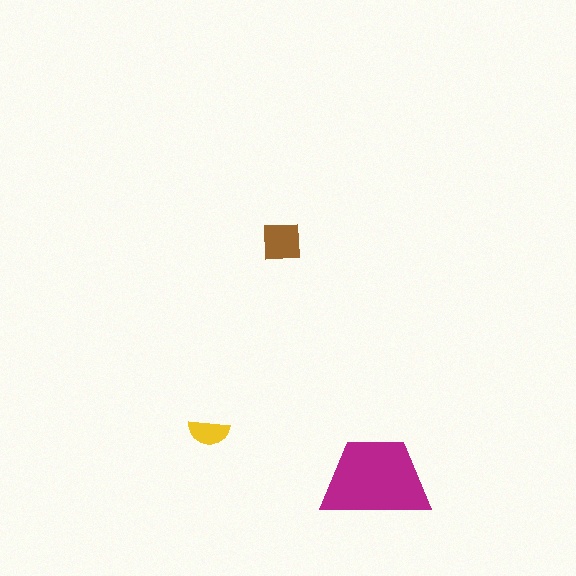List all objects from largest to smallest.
The magenta trapezoid, the brown square, the yellow semicircle.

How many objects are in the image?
There are 3 objects in the image.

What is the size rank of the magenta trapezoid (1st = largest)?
1st.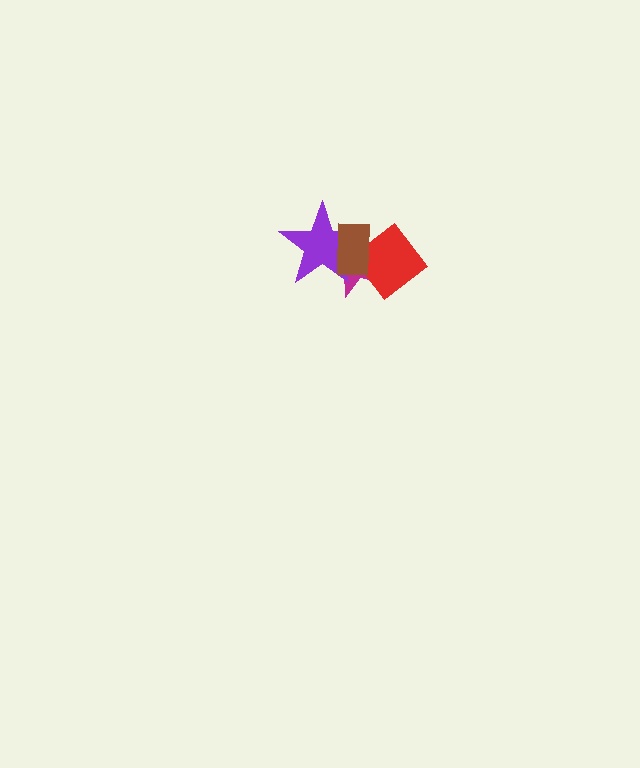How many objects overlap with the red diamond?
3 objects overlap with the red diamond.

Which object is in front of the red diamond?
The brown rectangle is in front of the red diamond.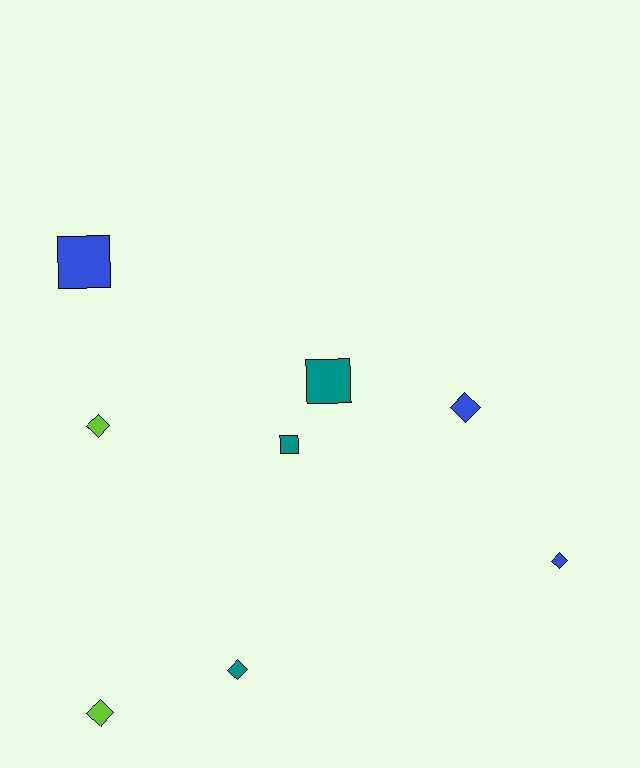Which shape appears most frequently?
Diamond, with 5 objects.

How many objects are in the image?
There are 8 objects.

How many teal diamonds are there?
There is 1 teal diamond.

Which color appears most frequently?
Teal, with 3 objects.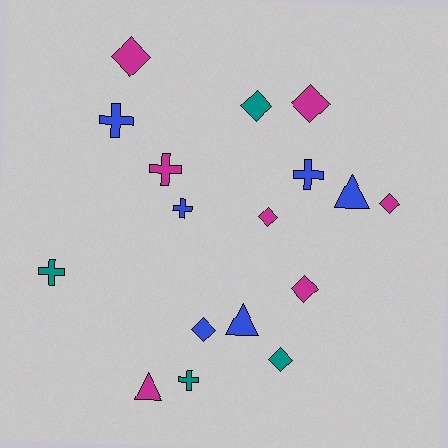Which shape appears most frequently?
Diamond, with 8 objects.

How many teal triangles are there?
There are no teal triangles.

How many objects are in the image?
There are 17 objects.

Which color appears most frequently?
Magenta, with 7 objects.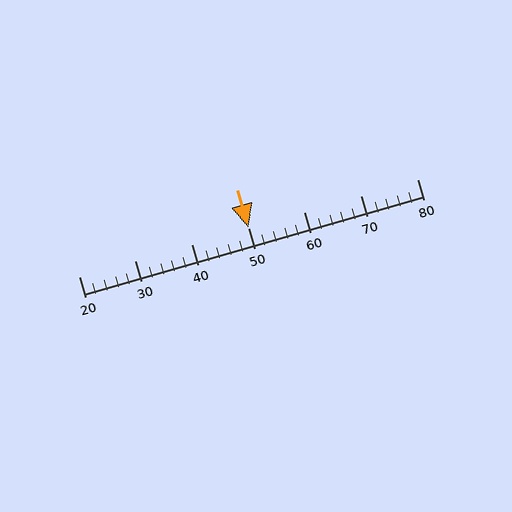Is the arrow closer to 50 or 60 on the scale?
The arrow is closer to 50.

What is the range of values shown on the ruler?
The ruler shows values from 20 to 80.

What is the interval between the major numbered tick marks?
The major tick marks are spaced 10 units apart.